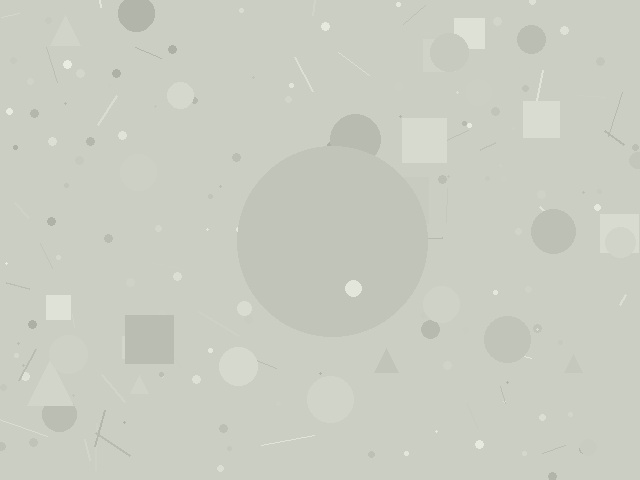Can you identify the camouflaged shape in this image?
The camouflaged shape is a circle.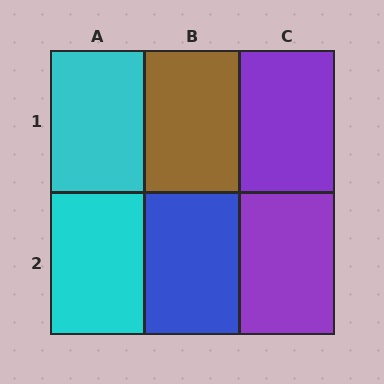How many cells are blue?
1 cell is blue.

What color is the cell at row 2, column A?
Cyan.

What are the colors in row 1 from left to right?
Cyan, brown, purple.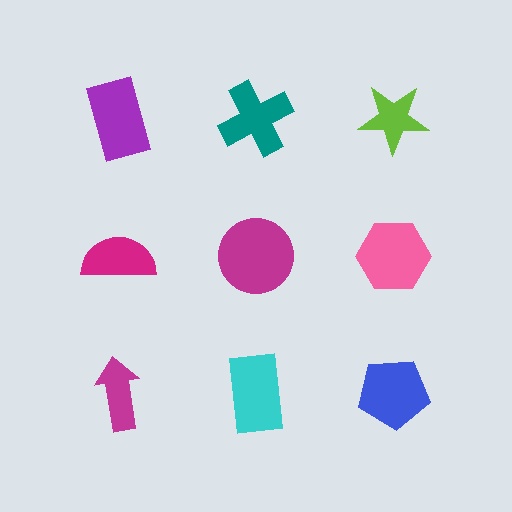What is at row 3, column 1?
A magenta arrow.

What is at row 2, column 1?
A magenta semicircle.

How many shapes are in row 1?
3 shapes.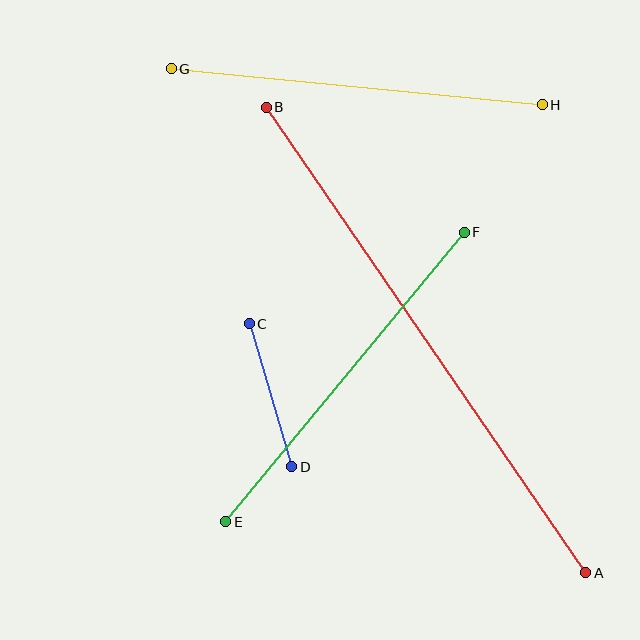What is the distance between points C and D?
The distance is approximately 149 pixels.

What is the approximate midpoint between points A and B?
The midpoint is at approximately (426, 340) pixels.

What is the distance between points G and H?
The distance is approximately 373 pixels.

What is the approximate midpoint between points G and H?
The midpoint is at approximately (357, 87) pixels.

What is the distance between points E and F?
The distance is approximately 375 pixels.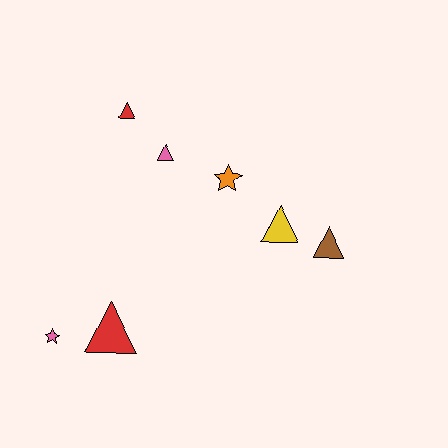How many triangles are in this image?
There are 5 triangles.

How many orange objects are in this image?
There is 1 orange object.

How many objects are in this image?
There are 7 objects.